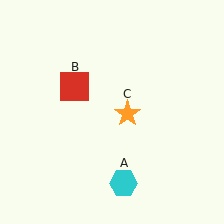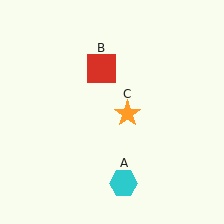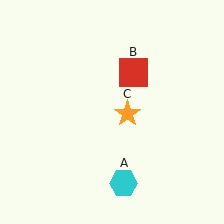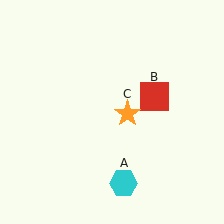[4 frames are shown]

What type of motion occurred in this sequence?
The red square (object B) rotated clockwise around the center of the scene.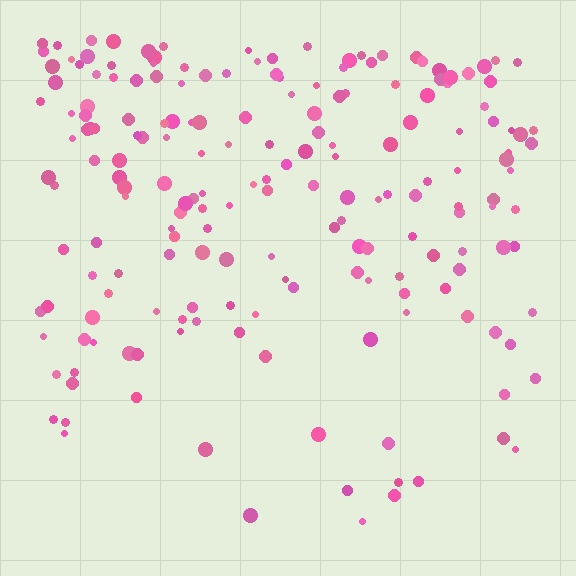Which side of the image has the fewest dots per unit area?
The bottom.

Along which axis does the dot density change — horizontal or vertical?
Vertical.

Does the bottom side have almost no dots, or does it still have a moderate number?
Still a moderate number, just noticeably fewer than the top.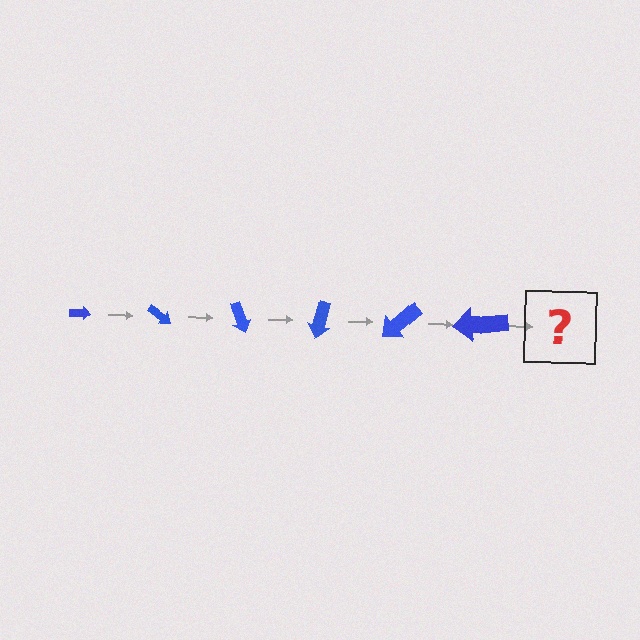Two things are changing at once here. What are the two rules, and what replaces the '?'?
The two rules are that the arrow grows larger each step and it rotates 35 degrees each step. The '?' should be an arrow, larger than the previous one and rotated 210 degrees from the start.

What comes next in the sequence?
The next element should be an arrow, larger than the previous one and rotated 210 degrees from the start.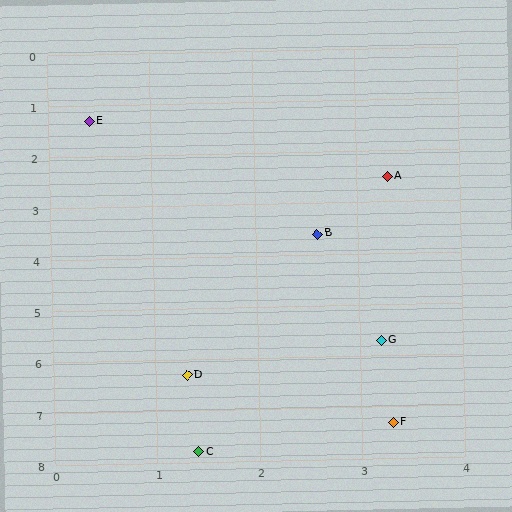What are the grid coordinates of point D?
Point D is at approximately (1.3, 6.3).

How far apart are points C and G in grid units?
Points C and G are about 2.8 grid units apart.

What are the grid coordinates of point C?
Point C is at approximately (1.4, 7.8).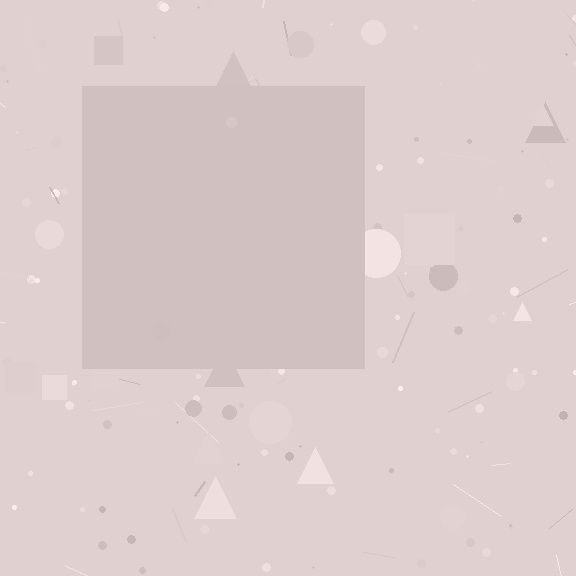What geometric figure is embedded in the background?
A square is embedded in the background.